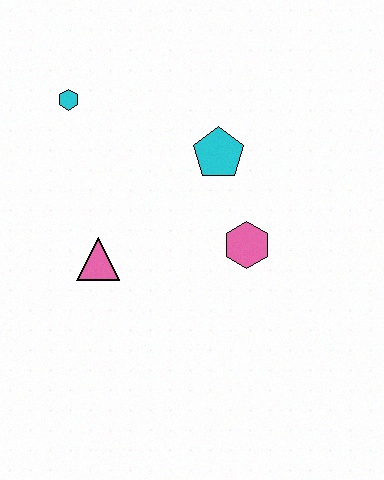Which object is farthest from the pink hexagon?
The cyan hexagon is farthest from the pink hexagon.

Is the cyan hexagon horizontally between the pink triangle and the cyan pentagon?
No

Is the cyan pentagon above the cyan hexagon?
No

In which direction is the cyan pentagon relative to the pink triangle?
The cyan pentagon is to the right of the pink triangle.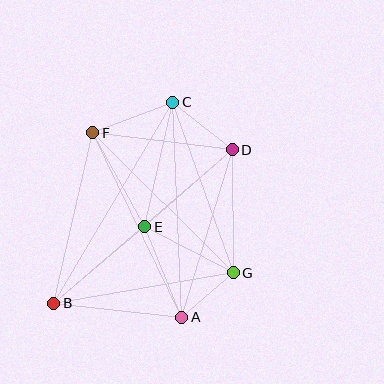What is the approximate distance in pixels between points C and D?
The distance between C and D is approximately 76 pixels.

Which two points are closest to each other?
Points A and G are closest to each other.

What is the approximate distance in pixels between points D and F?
The distance between D and F is approximately 141 pixels.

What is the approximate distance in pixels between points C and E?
The distance between C and E is approximately 128 pixels.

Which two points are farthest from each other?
Points B and D are farthest from each other.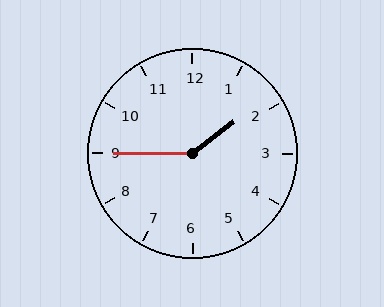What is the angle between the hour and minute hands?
Approximately 142 degrees.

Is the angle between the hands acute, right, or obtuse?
It is obtuse.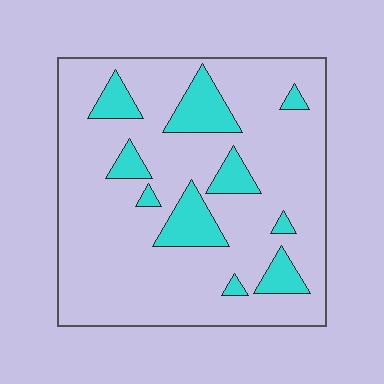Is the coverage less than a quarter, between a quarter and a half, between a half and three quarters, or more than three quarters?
Less than a quarter.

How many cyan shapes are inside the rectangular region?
10.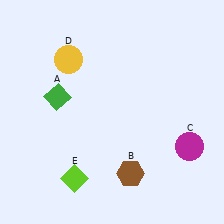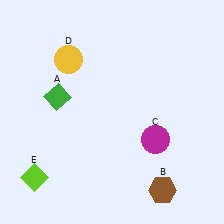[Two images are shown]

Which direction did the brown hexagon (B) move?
The brown hexagon (B) moved right.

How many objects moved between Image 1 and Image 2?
3 objects moved between the two images.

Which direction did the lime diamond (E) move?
The lime diamond (E) moved left.